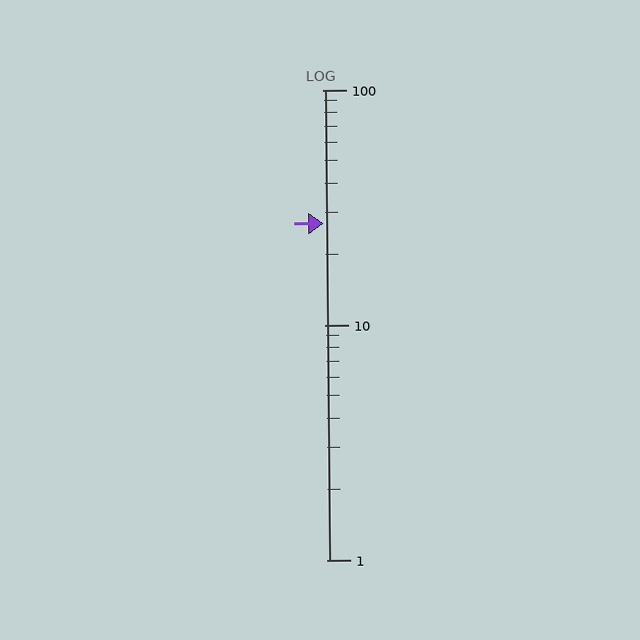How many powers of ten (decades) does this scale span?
The scale spans 2 decades, from 1 to 100.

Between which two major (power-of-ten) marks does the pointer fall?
The pointer is between 10 and 100.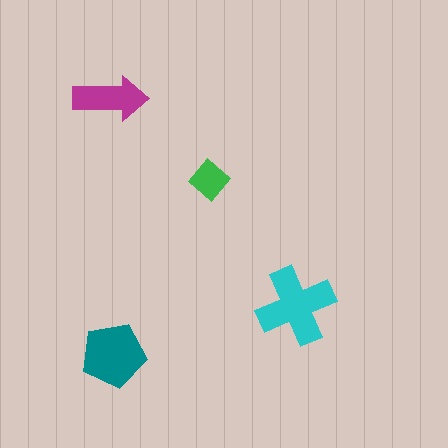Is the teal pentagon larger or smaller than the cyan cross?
Smaller.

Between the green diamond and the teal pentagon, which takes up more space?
The teal pentagon.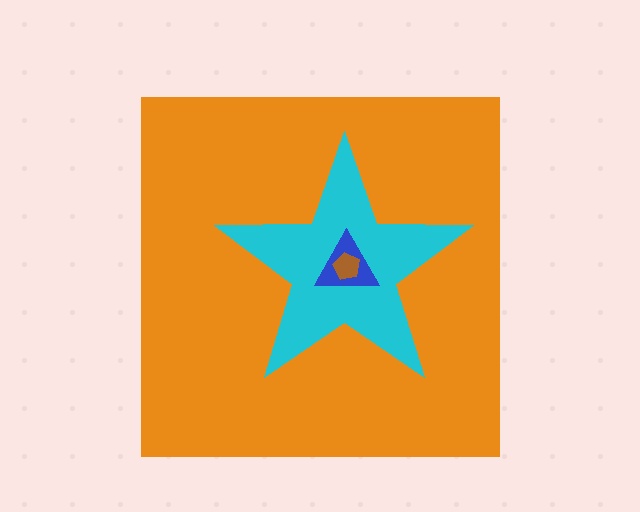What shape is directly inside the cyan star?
The blue triangle.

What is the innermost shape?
The brown pentagon.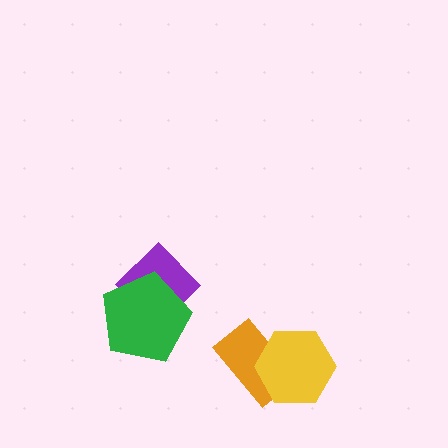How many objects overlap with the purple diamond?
1 object overlaps with the purple diamond.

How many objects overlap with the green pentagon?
1 object overlaps with the green pentagon.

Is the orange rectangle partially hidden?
Yes, it is partially covered by another shape.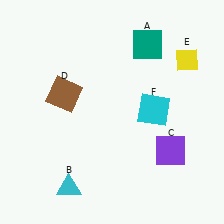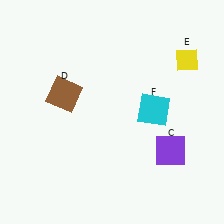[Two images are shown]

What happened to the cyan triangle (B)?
The cyan triangle (B) was removed in Image 2. It was in the bottom-left area of Image 1.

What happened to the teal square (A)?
The teal square (A) was removed in Image 2. It was in the top-right area of Image 1.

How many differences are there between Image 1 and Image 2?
There are 2 differences between the two images.